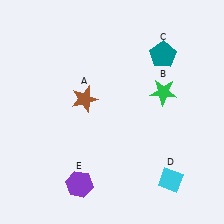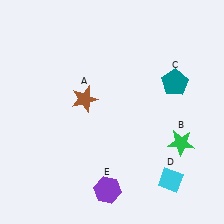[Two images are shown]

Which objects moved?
The objects that moved are: the green star (B), the teal pentagon (C), the purple hexagon (E).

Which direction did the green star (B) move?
The green star (B) moved down.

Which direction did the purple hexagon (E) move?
The purple hexagon (E) moved right.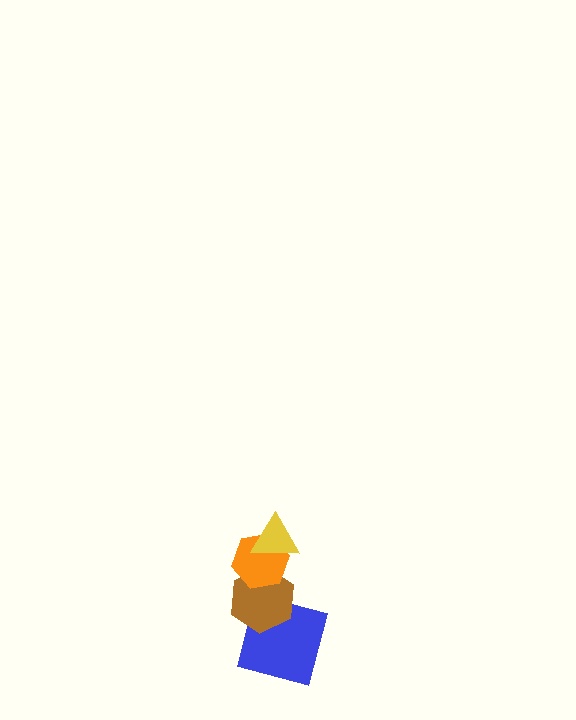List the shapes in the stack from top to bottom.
From top to bottom: the yellow triangle, the orange hexagon, the brown hexagon, the blue square.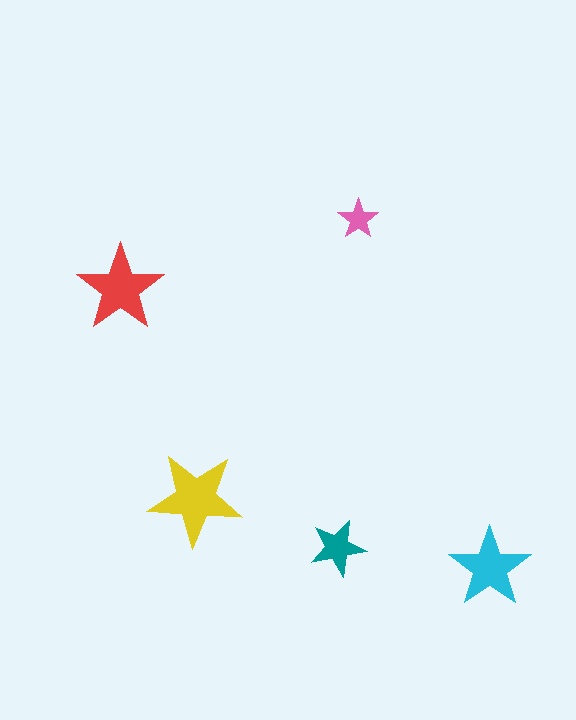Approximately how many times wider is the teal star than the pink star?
About 1.5 times wider.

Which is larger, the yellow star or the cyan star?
The yellow one.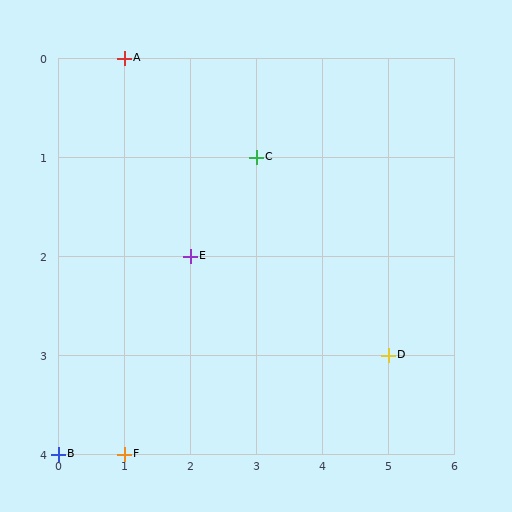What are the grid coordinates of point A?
Point A is at grid coordinates (1, 0).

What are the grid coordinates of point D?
Point D is at grid coordinates (5, 3).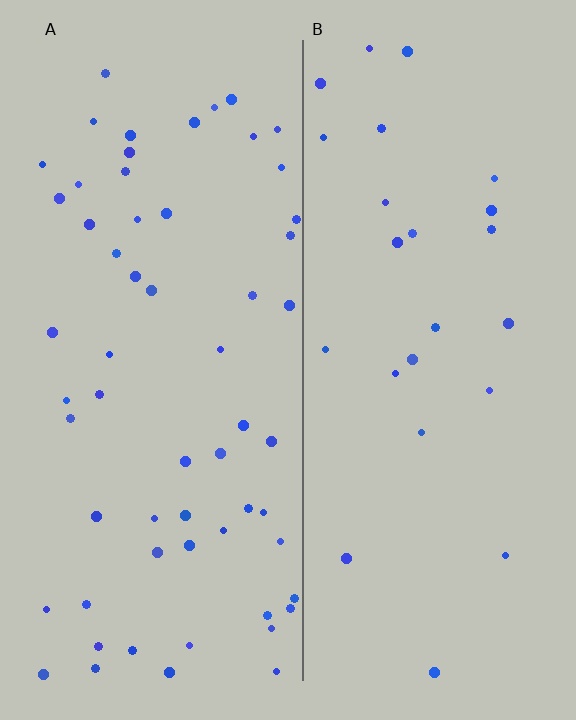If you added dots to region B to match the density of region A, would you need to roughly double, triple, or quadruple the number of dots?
Approximately double.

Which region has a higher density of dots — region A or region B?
A (the left).